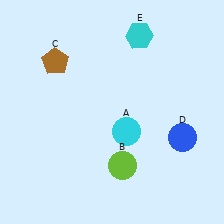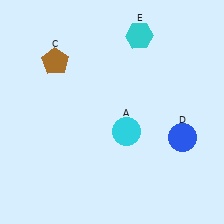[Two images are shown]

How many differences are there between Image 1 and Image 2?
There is 1 difference between the two images.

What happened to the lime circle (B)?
The lime circle (B) was removed in Image 2. It was in the bottom-right area of Image 1.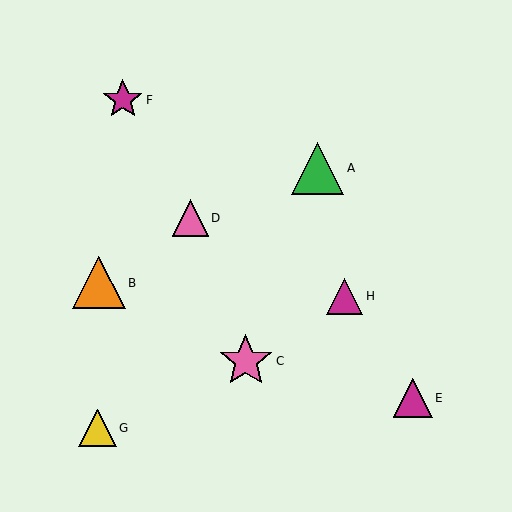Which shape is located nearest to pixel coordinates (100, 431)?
The yellow triangle (labeled G) at (98, 428) is nearest to that location.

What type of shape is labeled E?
Shape E is a magenta triangle.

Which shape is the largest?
The pink star (labeled C) is the largest.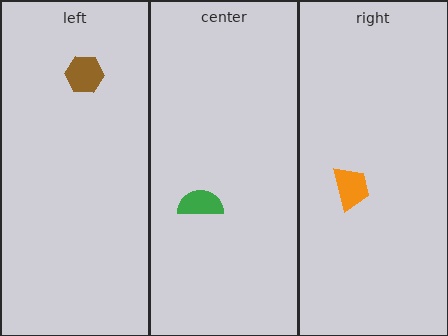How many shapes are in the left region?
1.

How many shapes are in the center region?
1.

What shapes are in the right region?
The orange trapezoid.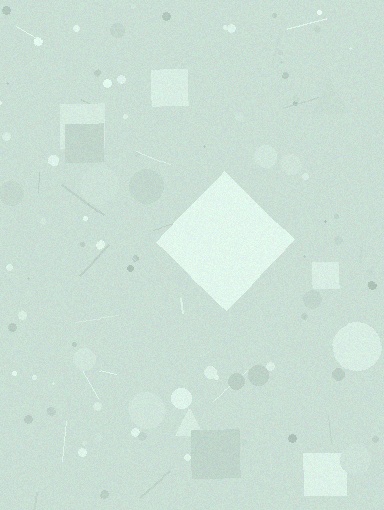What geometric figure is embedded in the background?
A diamond is embedded in the background.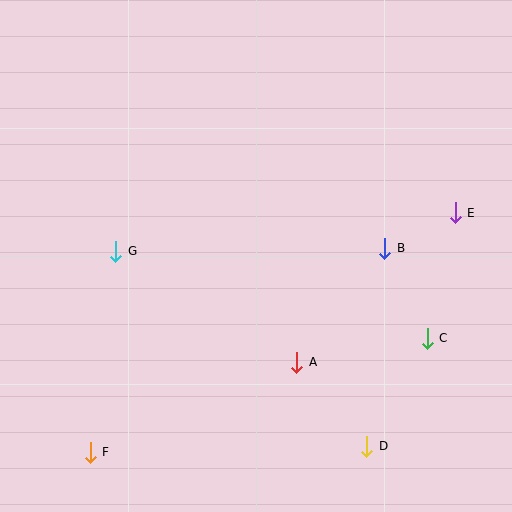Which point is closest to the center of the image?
Point A at (297, 362) is closest to the center.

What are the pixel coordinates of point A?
Point A is at (297, 362).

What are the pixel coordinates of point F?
Point F is at (90, 452).